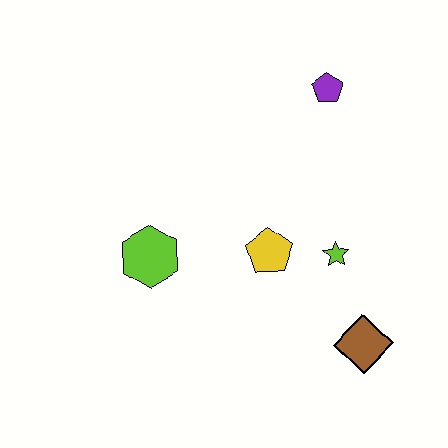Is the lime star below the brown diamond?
No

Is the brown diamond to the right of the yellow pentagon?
Yes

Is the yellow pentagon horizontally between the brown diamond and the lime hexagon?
Yes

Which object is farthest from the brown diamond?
The purple pentagon is farthest from the brown diamond.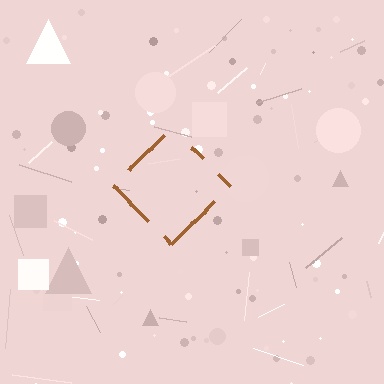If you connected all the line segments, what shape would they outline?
They would outline a diamond.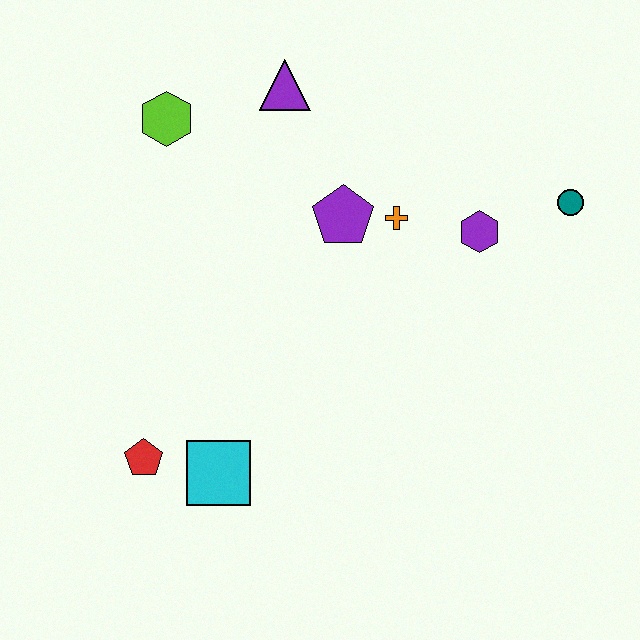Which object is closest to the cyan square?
The red pentagon is closest to the cyan square.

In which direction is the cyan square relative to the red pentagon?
The cyan square is to the right of the red pentagon.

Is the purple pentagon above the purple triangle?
No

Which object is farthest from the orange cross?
The red pentagon is farthest from the orange cross.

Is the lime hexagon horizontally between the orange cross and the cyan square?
No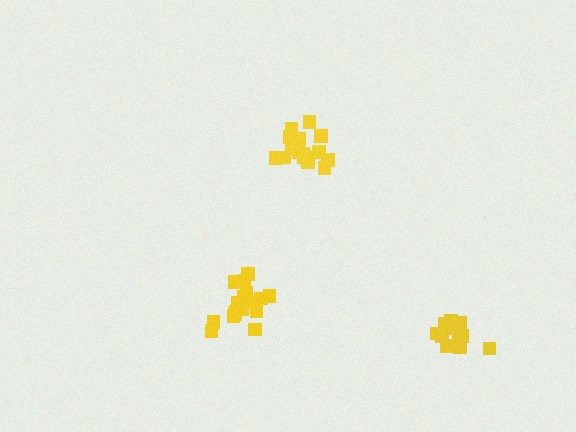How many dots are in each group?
Group 1: 18 dots, Group 2: 12 dots, Group 3: 18 dots (48 total).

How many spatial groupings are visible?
There are 3 spatial groupings.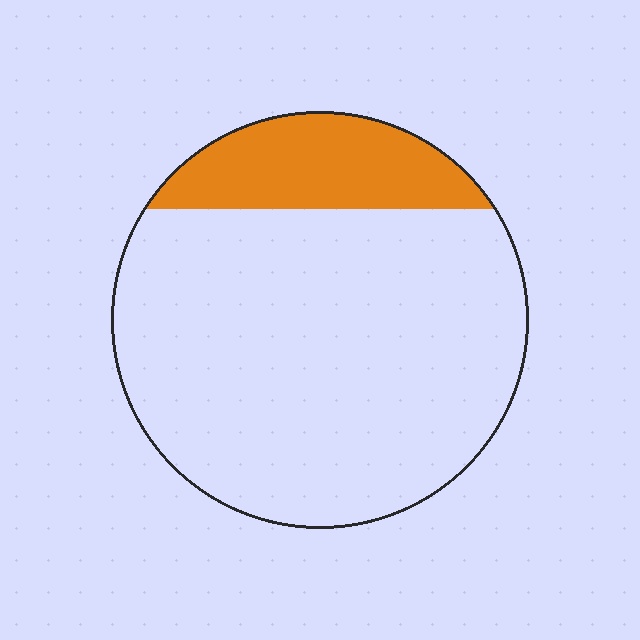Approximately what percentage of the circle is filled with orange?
Approximately 20%.